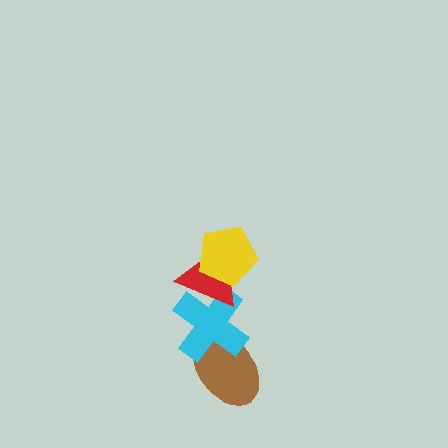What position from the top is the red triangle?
The red triangle is 2nd from the top.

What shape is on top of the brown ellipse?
The cyan cross is on top of the brown ellipse.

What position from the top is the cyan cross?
The cyan cross is 3rd from the top.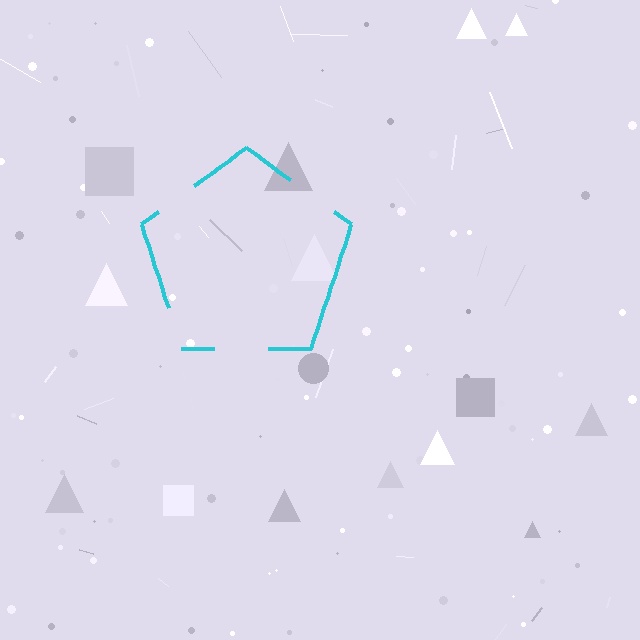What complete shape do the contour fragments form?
The contour fragments form a pentagon.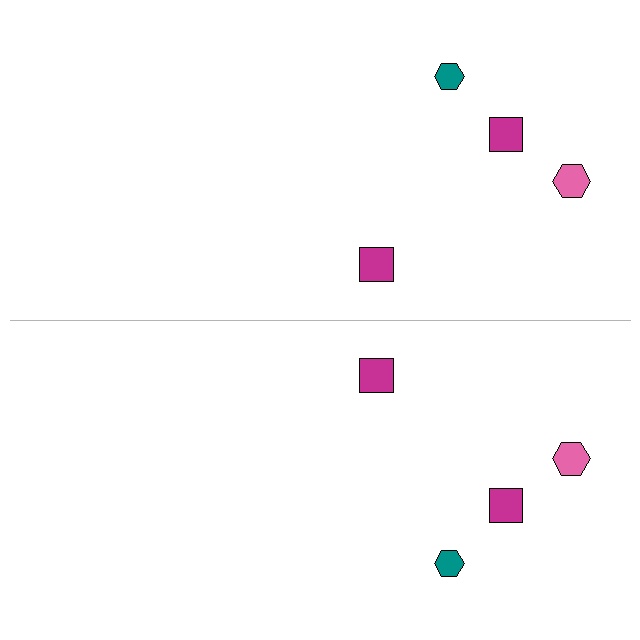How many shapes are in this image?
There are 8 shapes in this image.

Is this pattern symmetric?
Yes, this pattern has bilateral (reflection) symmetry.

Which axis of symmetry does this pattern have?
The pattern has a horizontal axis of symmetry running through the center of the image.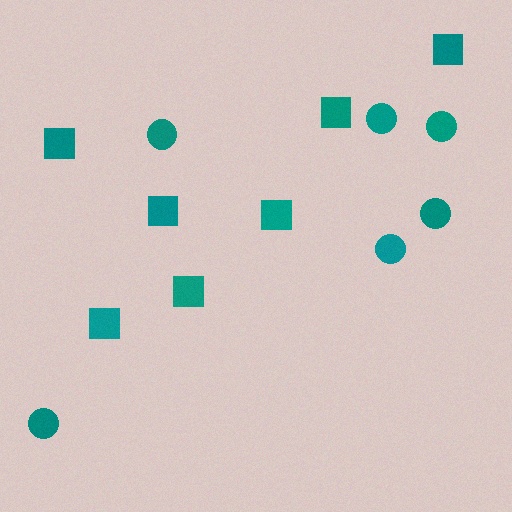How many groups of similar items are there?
There are 2 groups: one group of squares (7) and one group of circles (6).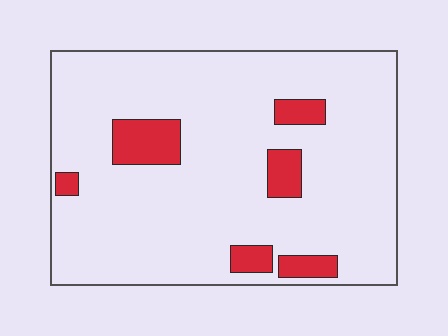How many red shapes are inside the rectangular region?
6.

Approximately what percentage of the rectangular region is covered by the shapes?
Approximately 10%.